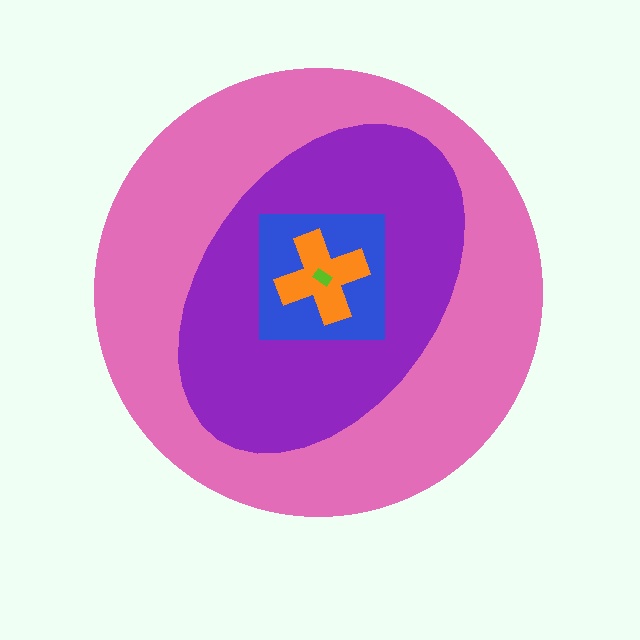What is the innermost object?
The lime rectangle.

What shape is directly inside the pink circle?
The purple ellipse.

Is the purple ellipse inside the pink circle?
Yes.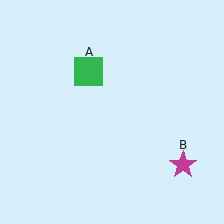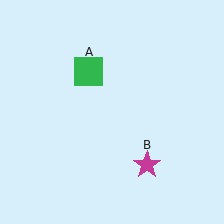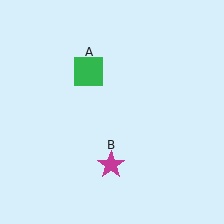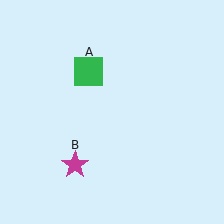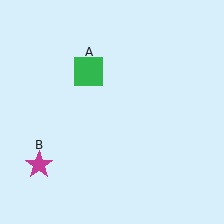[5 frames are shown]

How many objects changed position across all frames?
1 object changed position: magenta star (object B).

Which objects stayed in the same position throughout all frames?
Green square (object A) remained stationary.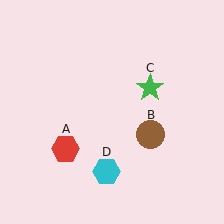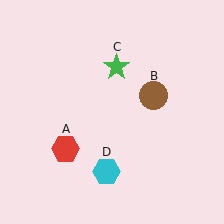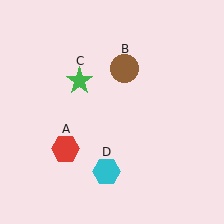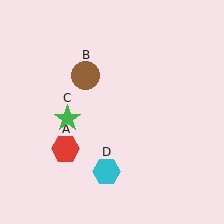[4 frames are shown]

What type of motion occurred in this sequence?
The brown circle (object B), green star (object C) rotated counterclockwise around the center of the scene.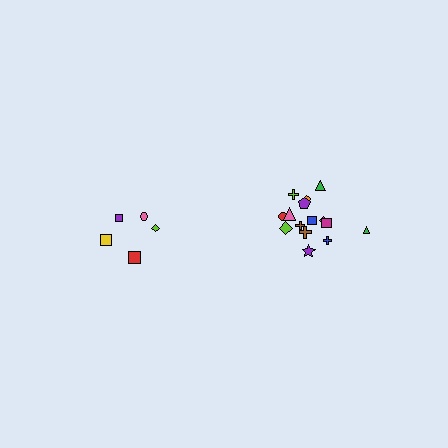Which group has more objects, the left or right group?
The right group.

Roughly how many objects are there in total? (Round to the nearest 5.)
Roughly 20 objects in total.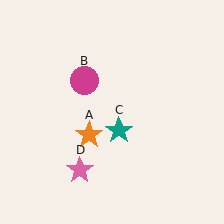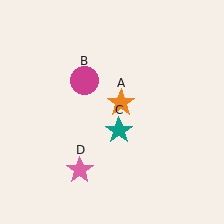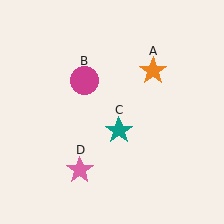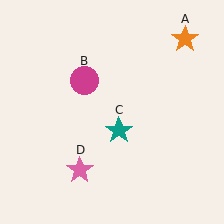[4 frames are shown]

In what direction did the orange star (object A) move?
The orange star (object A) moved up and to the right.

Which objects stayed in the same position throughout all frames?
Magenta circle (object B) and teal star (object C) and pink star (object D) remained stationary.